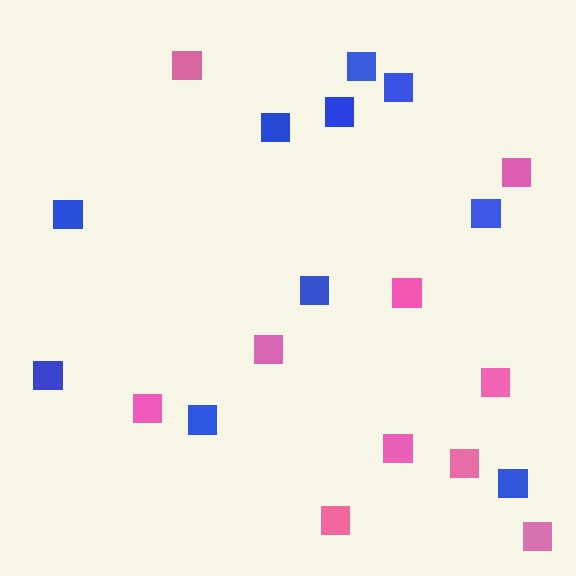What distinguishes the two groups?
There are 2 groups: one group of blue squares (10) and one group of pink squares (10).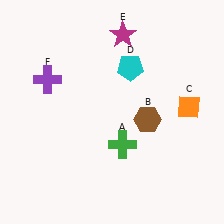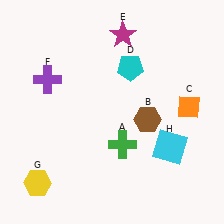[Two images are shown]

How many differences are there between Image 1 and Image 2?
There are 2 differences between the two images.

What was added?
A yellow hexagon (G), a cyan square (H) were added in Image 2.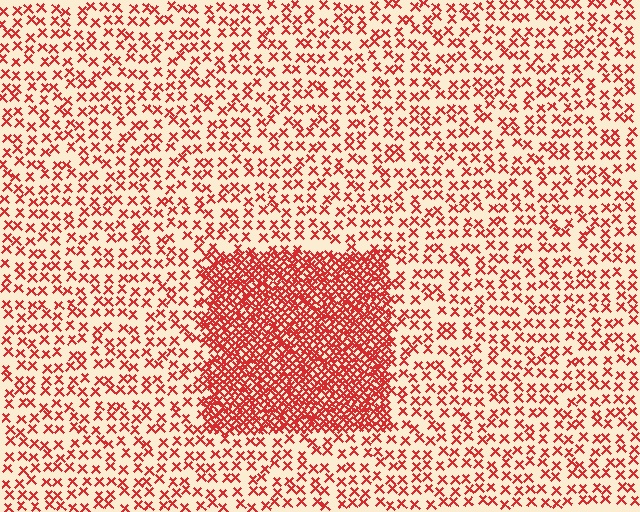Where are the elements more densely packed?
The elements are more densely packed inside the rectangle boundary.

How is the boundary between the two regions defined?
The boundary is defined by a change in element density (approximately 3.1x ratio). All elements are the same color, size, and shape.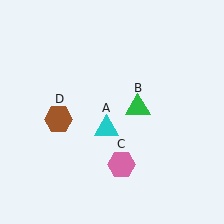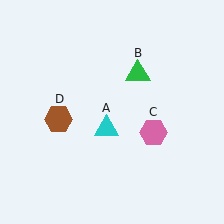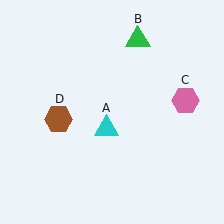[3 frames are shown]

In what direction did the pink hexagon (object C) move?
The pink hexagon (object C) moved up and to the right.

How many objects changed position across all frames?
2 objects changed position: green triangle (object B), pink hexagon (object C).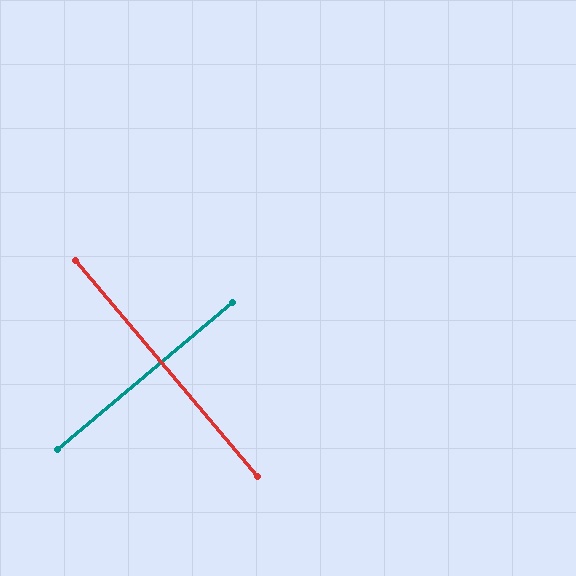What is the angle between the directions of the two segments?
Approximately 90 degrees.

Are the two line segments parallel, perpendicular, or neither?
Perpendicular — they meet at approximately 90°.